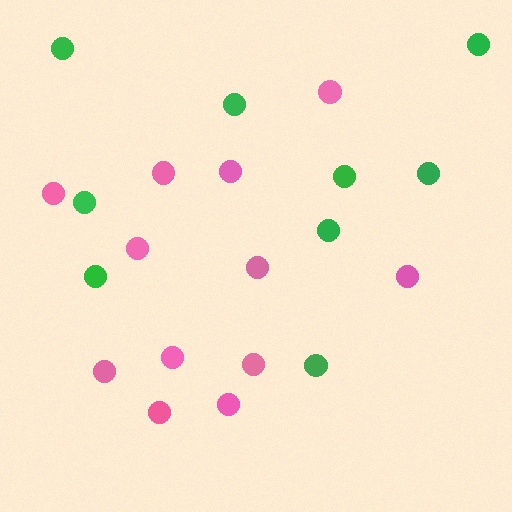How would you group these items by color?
There are 2 groups: one group of pink circles (12) and one group of green circles (9).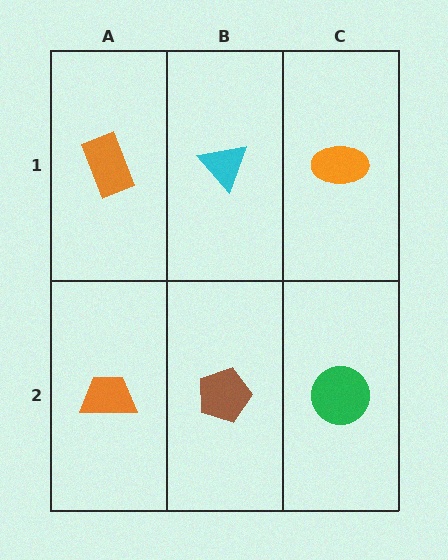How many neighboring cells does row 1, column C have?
2.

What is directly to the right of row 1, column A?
A cyan triangle.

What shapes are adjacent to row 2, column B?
A cyan triangle (row 1, column B), an orange trapezoid (row 2, column A), a green circle (row 2, column C).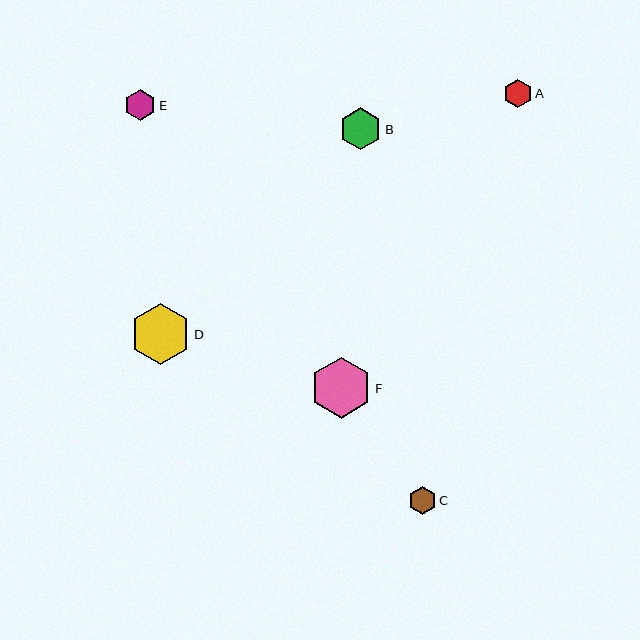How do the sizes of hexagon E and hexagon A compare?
Hexagon E and hexagon A are approximately the same size.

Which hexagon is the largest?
Hexagon F is the largest with a size of approximately 61 pixels.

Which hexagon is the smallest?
Hexagon C is the smallest with a size of approximately 28 pixels.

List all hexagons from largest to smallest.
From largest to smallest: F, D, B, E, A, C.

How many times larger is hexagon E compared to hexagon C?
Hexagon E is approximately 1.1 times the size of hexagon C.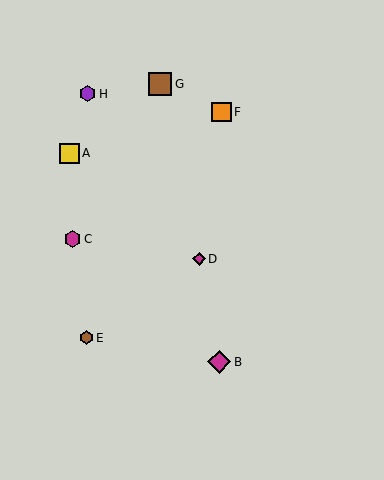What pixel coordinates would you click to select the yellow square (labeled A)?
Click at (69, 153) to select the yellow square A.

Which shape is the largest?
The brown square (labeled G) is the largest.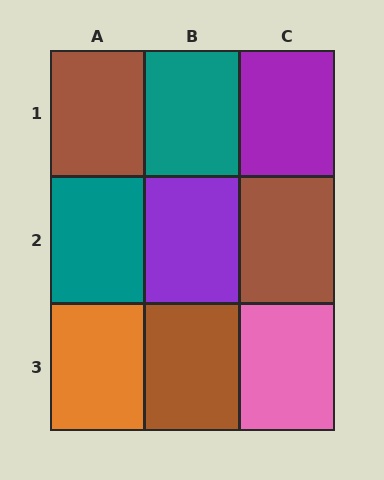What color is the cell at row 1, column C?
Purple.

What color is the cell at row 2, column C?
Brown.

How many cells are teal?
2 cells are teal.